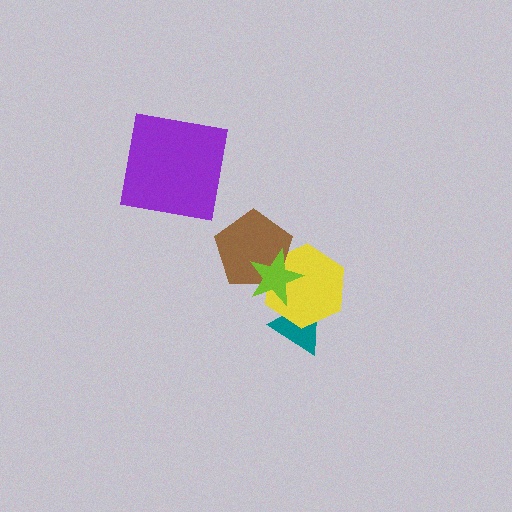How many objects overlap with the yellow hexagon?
3 objects overlap with the yellow hexagon.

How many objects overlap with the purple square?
0 objects overlap with the purple square.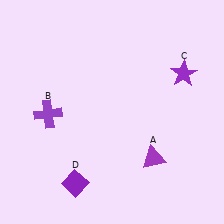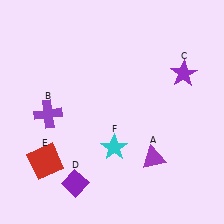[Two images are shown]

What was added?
A red square (E), a cyan star (F) were added in Image 2.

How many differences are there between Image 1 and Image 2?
There are 2 differences between the two images.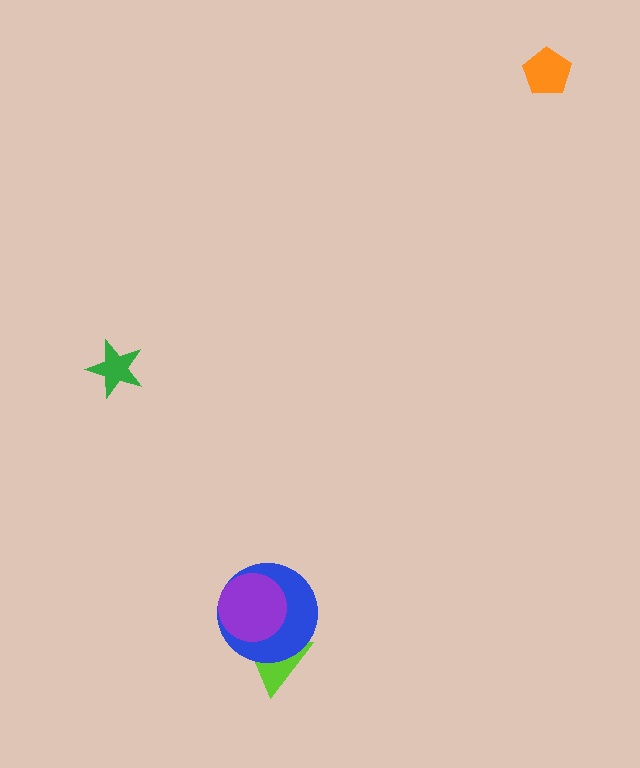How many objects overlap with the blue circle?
2 objects overlap with the blue circle.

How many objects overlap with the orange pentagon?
0 objects overlap with the orange pentagon.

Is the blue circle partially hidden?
Yes, it is partially covered by another shape.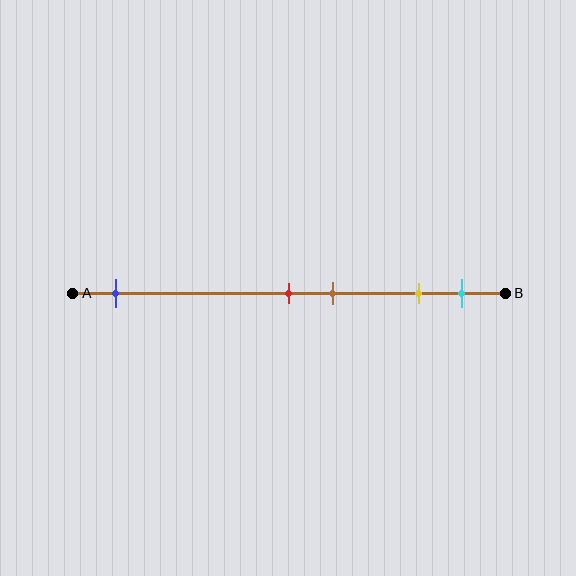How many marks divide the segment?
There are 5 marks dividing the segment.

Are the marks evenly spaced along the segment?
No, the marks are not evenly spaced.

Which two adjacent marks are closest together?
The red and brown marks are the closest adjacent pair.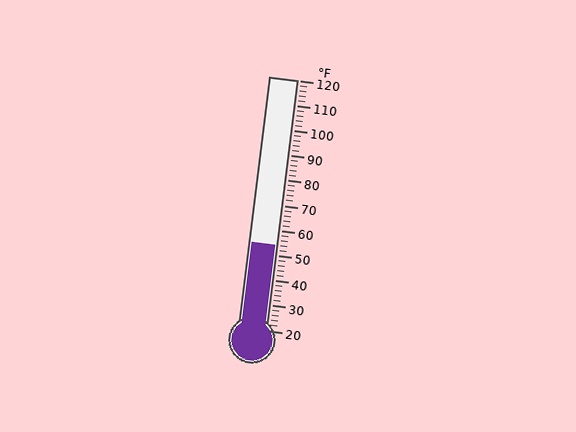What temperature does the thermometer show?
The thermometer shows approximately 54°F.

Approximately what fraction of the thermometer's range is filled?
The thermometer is filled to approximately 35% of its range.